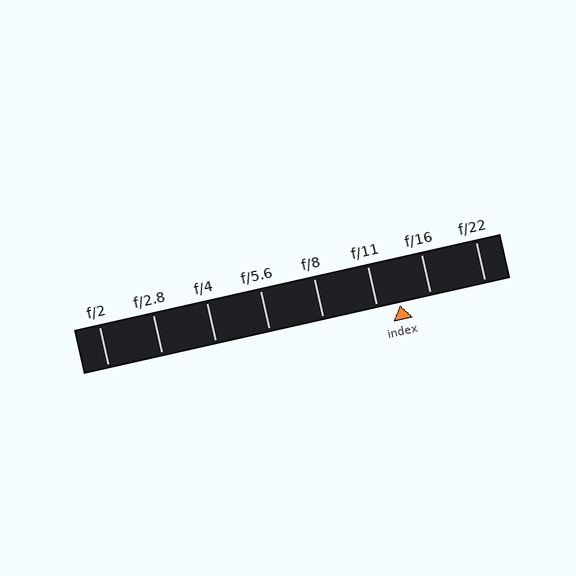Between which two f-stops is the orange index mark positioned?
The index mark is between f/11 and f/16.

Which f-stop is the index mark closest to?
The index mark is closest to f/11.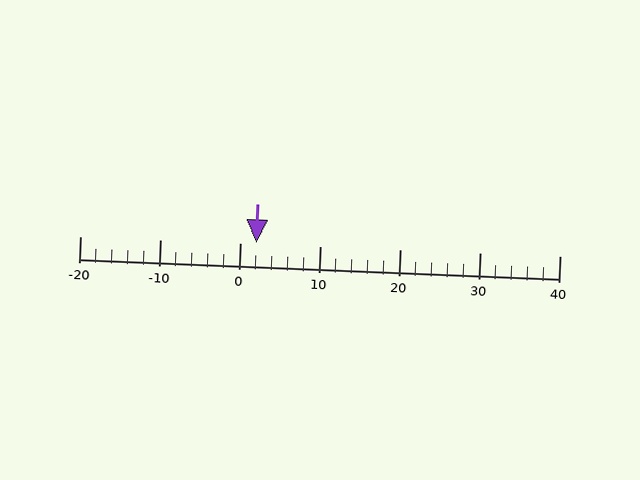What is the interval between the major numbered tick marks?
The major tick marks are spaced 10 units apart.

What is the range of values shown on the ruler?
The ruler shows values from -20 to 40.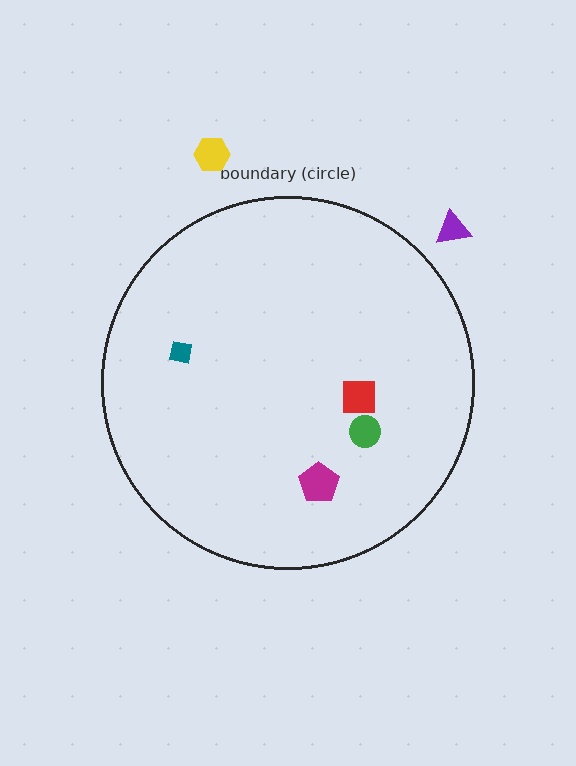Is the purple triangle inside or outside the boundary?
Outside.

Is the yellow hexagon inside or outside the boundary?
Outside.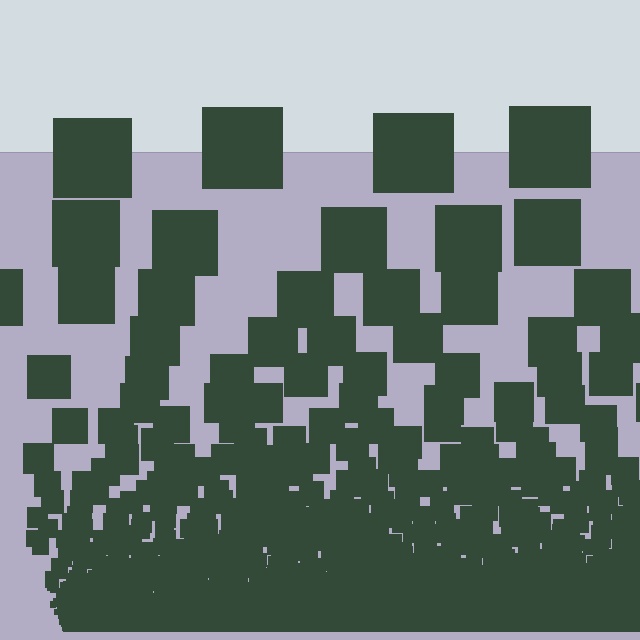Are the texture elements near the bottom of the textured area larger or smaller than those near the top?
Smaller. The gradient is inverted — elements near the bottom are smaller and denser.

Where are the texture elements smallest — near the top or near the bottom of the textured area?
Near the bottom.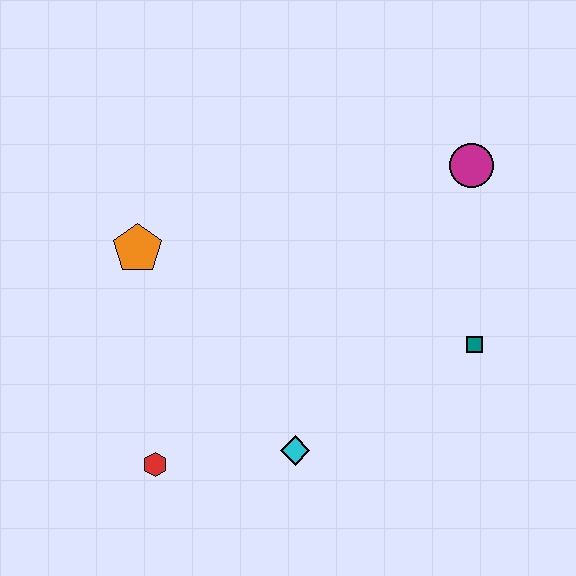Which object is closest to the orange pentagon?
The red hexagon is closest to the orange pentagon.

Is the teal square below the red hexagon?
No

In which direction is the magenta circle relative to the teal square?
The magenta circle is above the teal square.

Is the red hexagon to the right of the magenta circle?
No